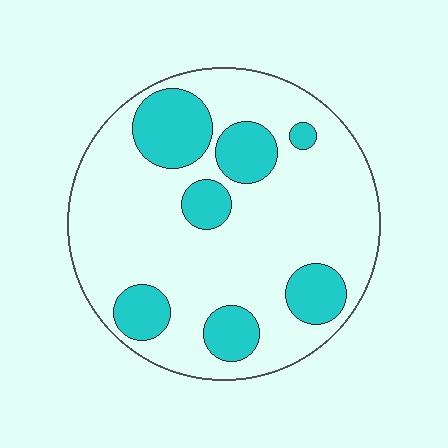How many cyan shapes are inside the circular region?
7.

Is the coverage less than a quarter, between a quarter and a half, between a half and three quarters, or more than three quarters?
Less than a quarter.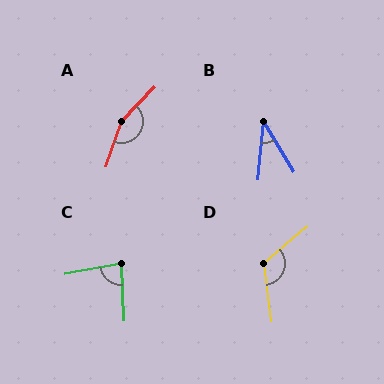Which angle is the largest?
A, at approximately 154 degrees.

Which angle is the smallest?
B, at approximately 36 degrees.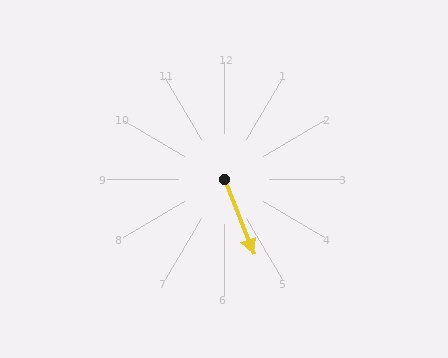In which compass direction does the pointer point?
South.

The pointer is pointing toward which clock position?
Roughly 5 o'clock.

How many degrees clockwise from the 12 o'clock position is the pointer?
Approximately 159 degrees.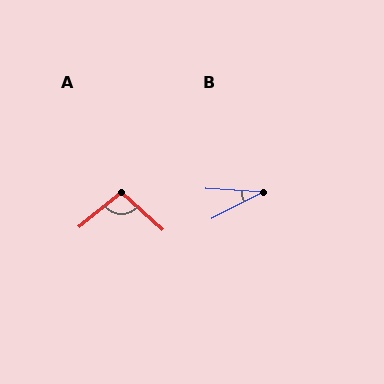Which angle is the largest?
A, at approximately 99 degrees.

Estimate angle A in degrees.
Approximately 99 degrees.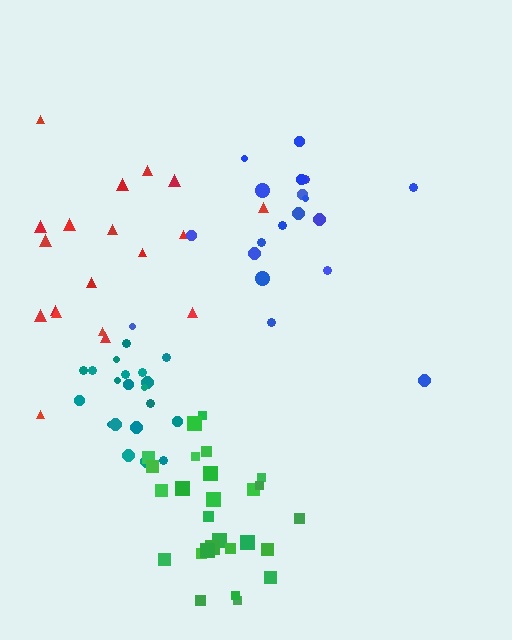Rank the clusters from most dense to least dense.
teal, green, red, blue.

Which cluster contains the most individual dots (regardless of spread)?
Green (27).